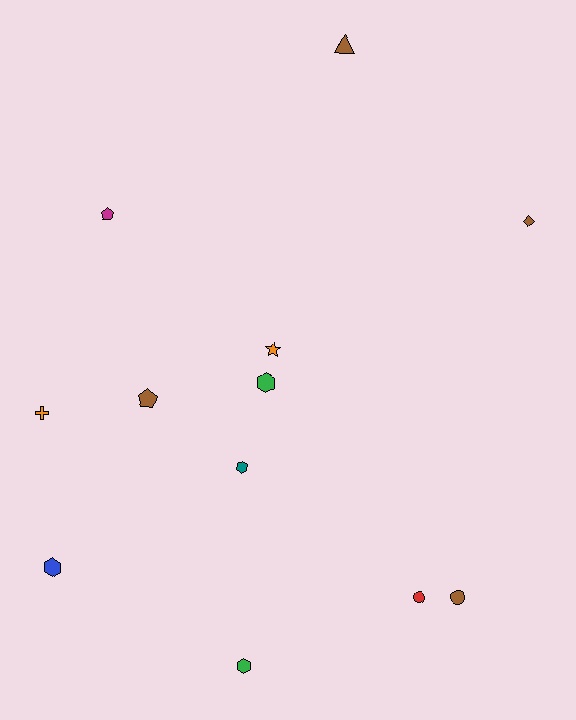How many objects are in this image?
There are 12 objects.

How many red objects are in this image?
There is 1 red object.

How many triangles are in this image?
There is 1 triangle.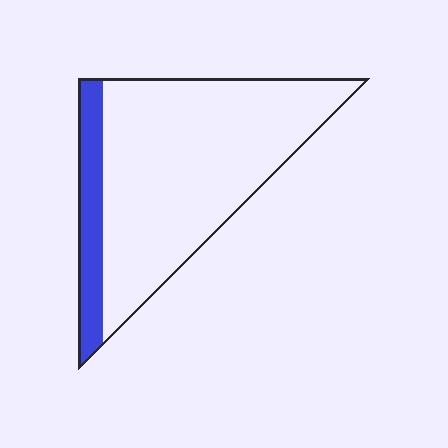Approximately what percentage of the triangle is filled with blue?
Approximately 15%.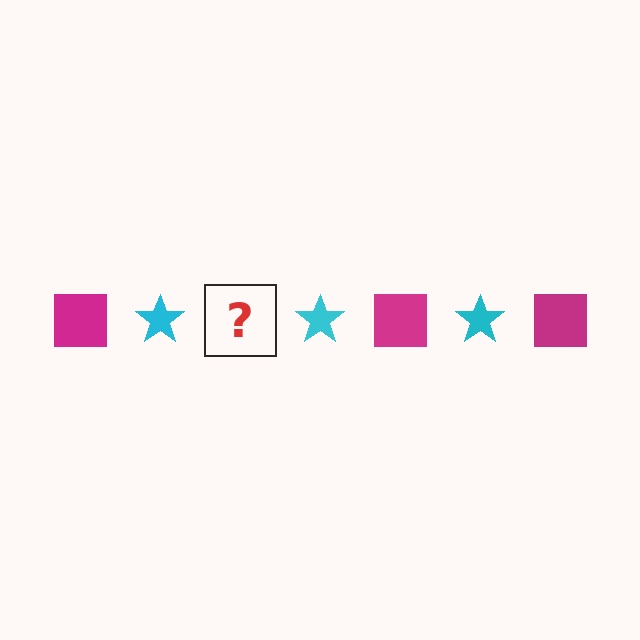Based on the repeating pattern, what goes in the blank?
The blank should be a magenta square.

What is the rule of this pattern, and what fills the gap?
The rule is that the pattern alternates between magenta square and cyan star. The gap should be filled with a magenta square.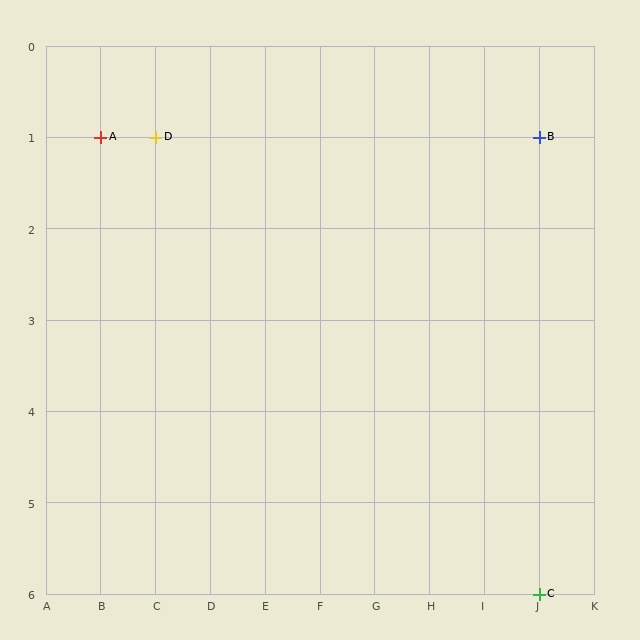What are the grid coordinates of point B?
Point B is at grid coordinates (J, 1).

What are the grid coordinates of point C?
Point C is at grid coordinates (J, 6).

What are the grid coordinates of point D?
Point D is at grid coordinates (C, 1).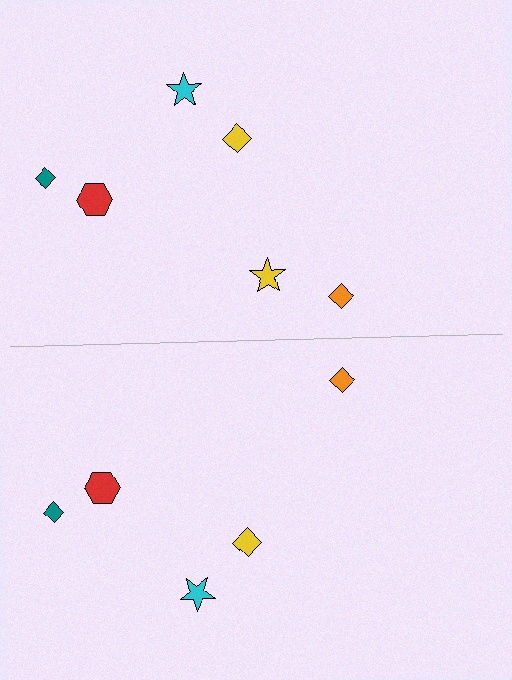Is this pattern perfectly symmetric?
No, the pattern is not perfectly symmetric. A yellow star is missing from the bottom side.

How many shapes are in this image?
There are 11 shapes in this image.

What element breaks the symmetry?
A yellow star is missing from the bottom side.